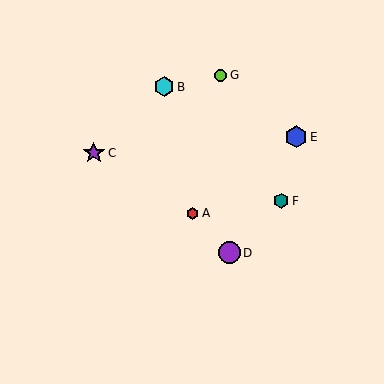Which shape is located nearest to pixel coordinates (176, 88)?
The cyan hexagon (labeled B) at (164, 87) is nearest to that location.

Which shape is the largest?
The purple circle (labeled D) is the largest.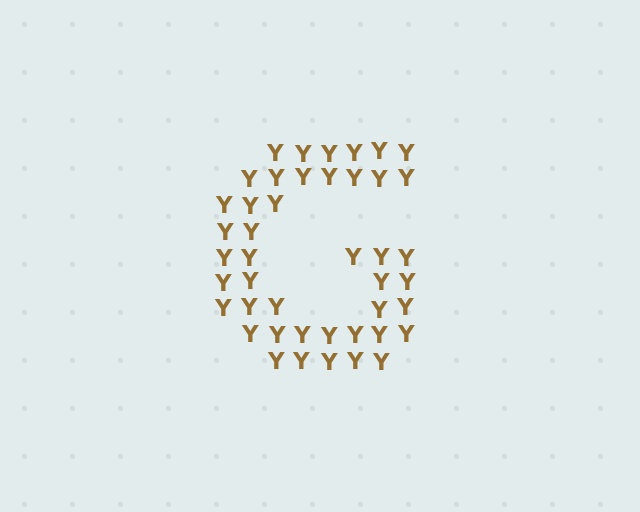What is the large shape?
The large shape is the letter G.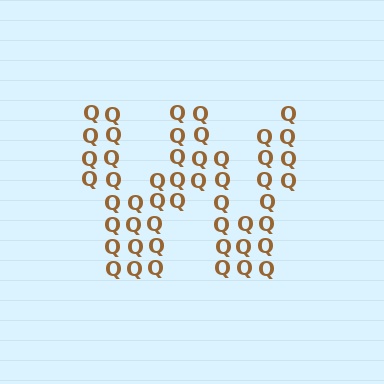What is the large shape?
The large shape is the letter W.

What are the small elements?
The small elements are letter Q's.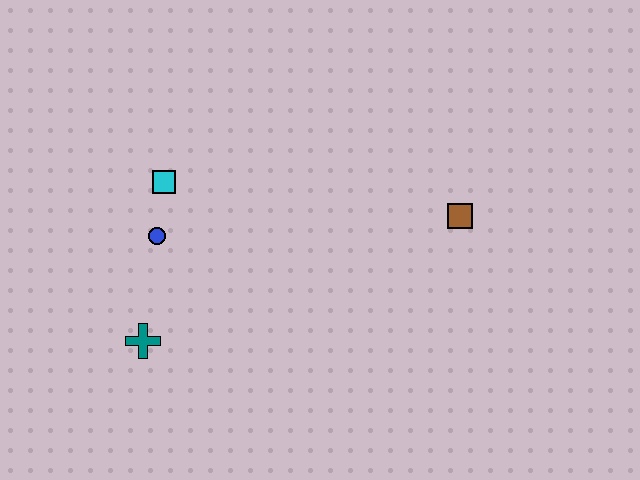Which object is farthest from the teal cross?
The brown square is farthest from the teal cross.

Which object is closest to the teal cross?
The blue circle is closest to the teal cross.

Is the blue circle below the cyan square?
Yes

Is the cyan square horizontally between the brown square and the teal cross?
Yes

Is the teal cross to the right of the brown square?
No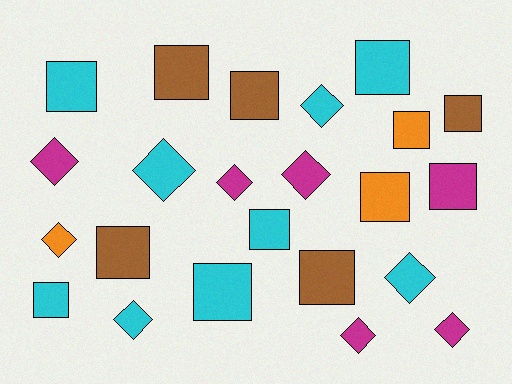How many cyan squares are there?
There are 5 cyan squares.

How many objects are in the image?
There are 23 objects.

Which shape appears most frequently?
Square, with 13 objects.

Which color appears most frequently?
Cyan, with 9 objects.